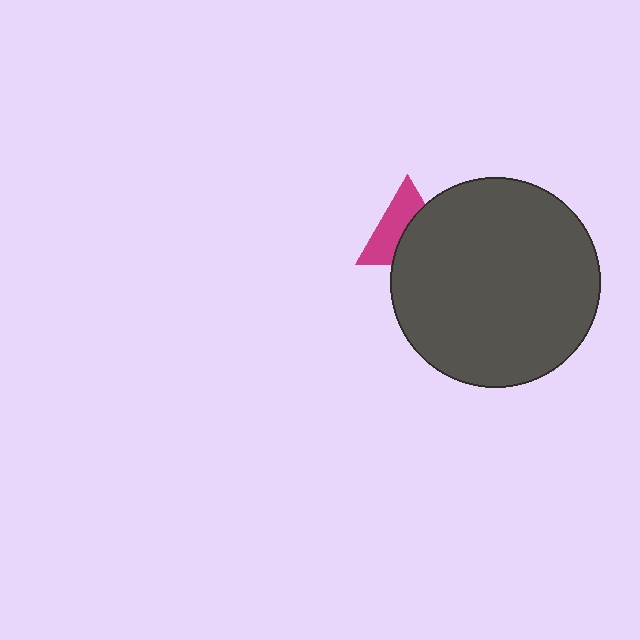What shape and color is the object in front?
The object in front is a dark gray circle.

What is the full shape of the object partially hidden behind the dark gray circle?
The partially hidden object is a magenta triangle.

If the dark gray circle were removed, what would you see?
You would see the complete magenta triangle.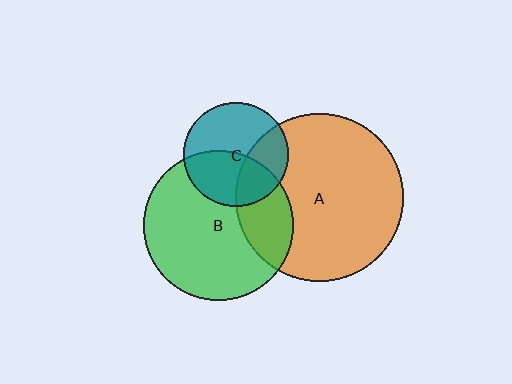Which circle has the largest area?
Circle A (orange).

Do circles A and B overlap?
Yes.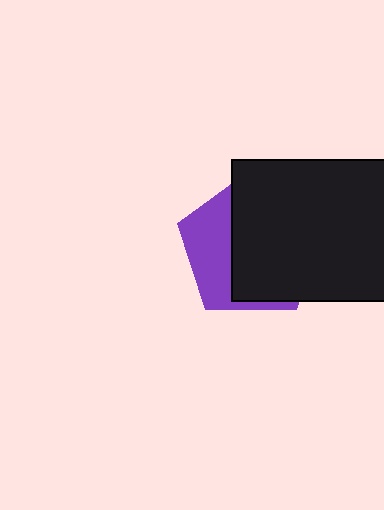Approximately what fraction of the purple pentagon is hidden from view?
Roughly 64% of the purple pentagon is hidden behind the black rectangle.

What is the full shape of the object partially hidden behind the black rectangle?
The partially hidden object is a purple pentagon.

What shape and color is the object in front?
The object in front is a black rectangle.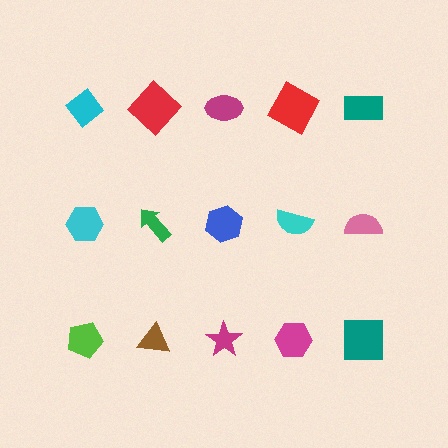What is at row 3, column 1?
A lime pentagon.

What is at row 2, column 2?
A green arrow.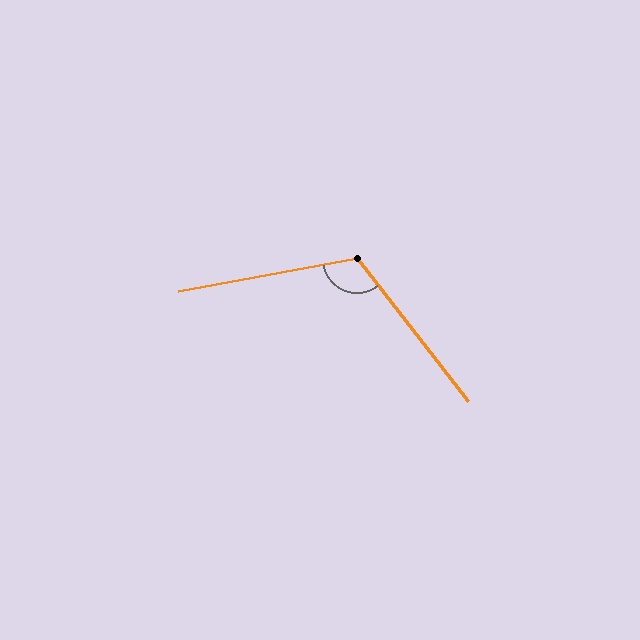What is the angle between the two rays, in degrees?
Approximately 118 degrees.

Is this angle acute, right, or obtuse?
It is obtuse.